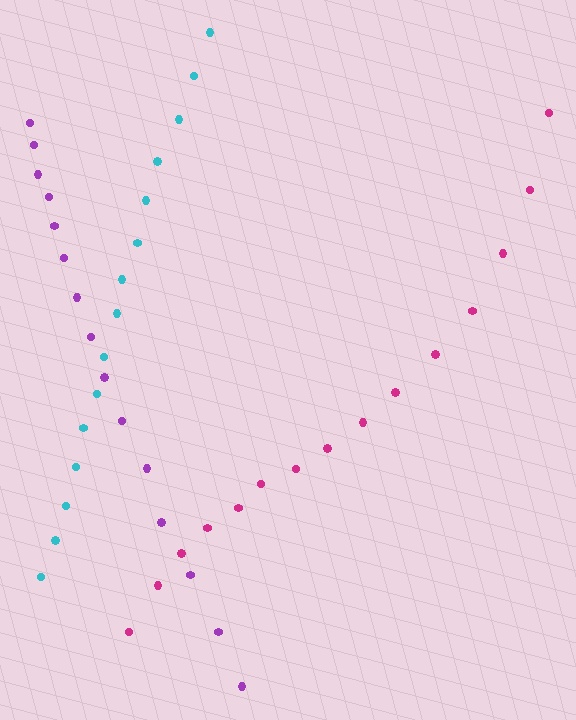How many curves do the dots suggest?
There are 3 distinct paths.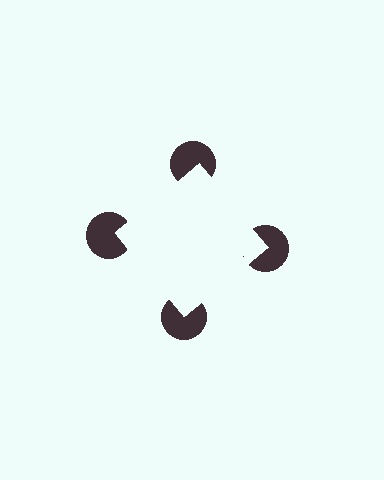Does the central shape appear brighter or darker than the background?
It typically appears slightly brighter than the background, even though no actual brightness change is drawn.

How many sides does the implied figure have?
4 sides.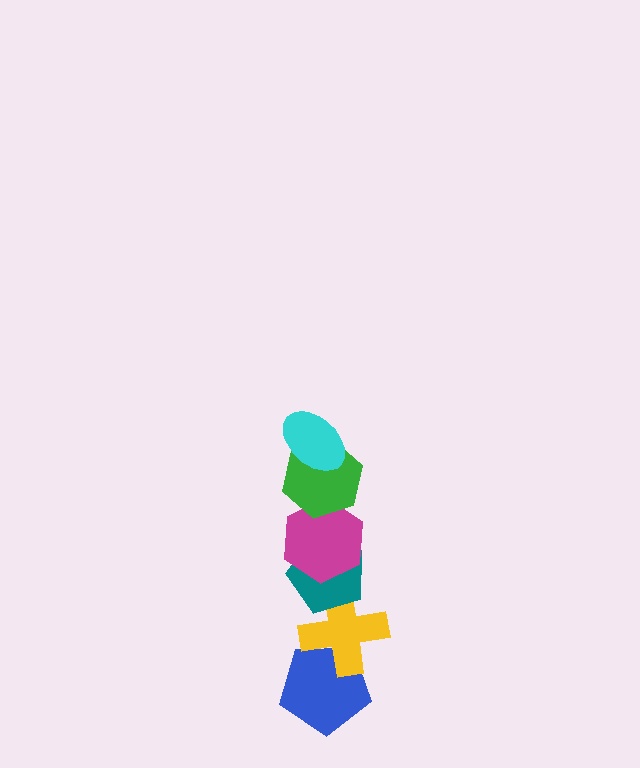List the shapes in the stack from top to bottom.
From top to bottom: the cyan ellipse, the green hexagon, the magenta hexagon, the teal pentagon, the yellow cross, the blue pentagon.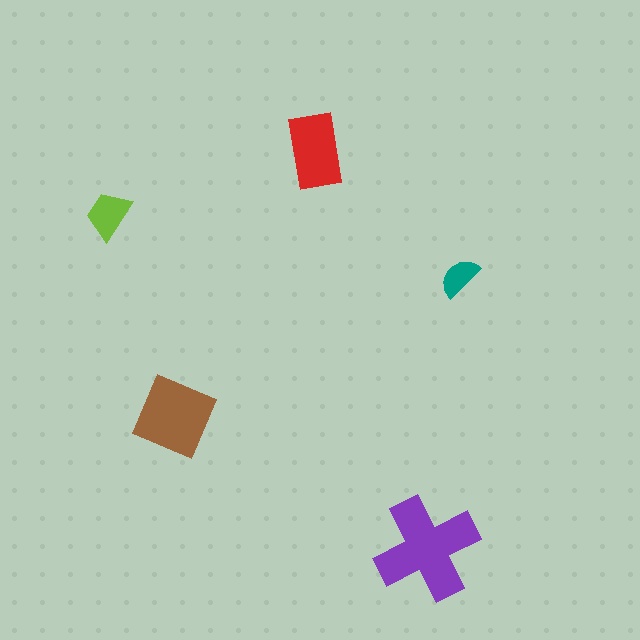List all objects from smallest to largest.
The teal semicircle, the lime trapezoid, the red rectangle, the brown square, the purple cross.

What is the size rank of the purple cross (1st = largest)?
1st.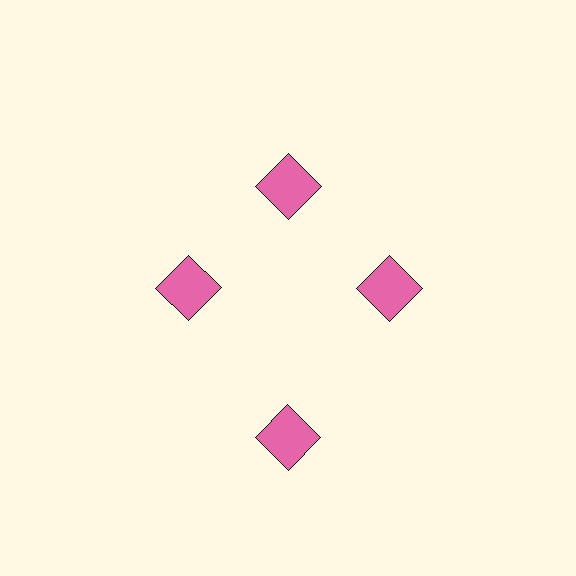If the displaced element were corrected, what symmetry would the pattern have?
It would have 4-fold rotational symmetry — the pattern would map onto itself every 90 degrees.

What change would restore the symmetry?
The symmetry would be restored by moving it inward, back onto the ring so that all 4 squares sit at equal angles and equal distance from the center.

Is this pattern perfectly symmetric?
No. The 4 pink squares are arranged in a ring, but one element near the 6 o'clock position is pushed outward from the center, breaking the 4-fold rotational symmetry.